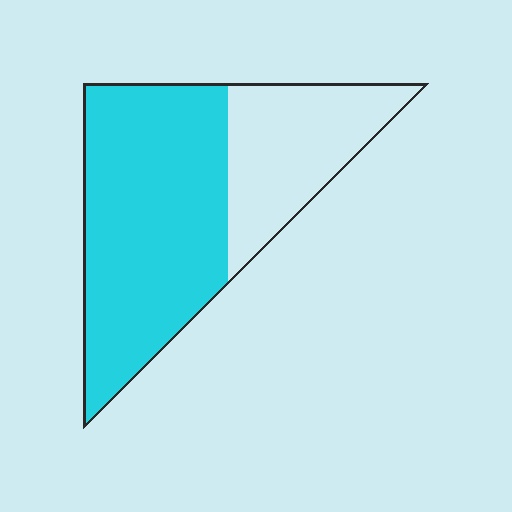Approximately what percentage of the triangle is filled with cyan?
Approximately 65%.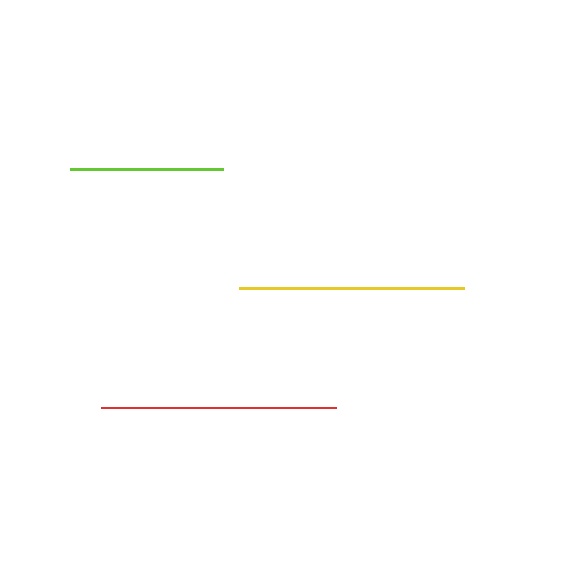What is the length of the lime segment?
The lime segment is approximately 152 pixels long.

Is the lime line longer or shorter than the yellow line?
The yellow line is longer than the lime line.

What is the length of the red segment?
The red segment is approximately 235 pixels long.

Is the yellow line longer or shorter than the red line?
The red line is longer than the yellow line.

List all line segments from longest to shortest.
From longest to shortest: red, yellow, lime.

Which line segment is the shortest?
The lime line is the shortest at approximately 152 pixels.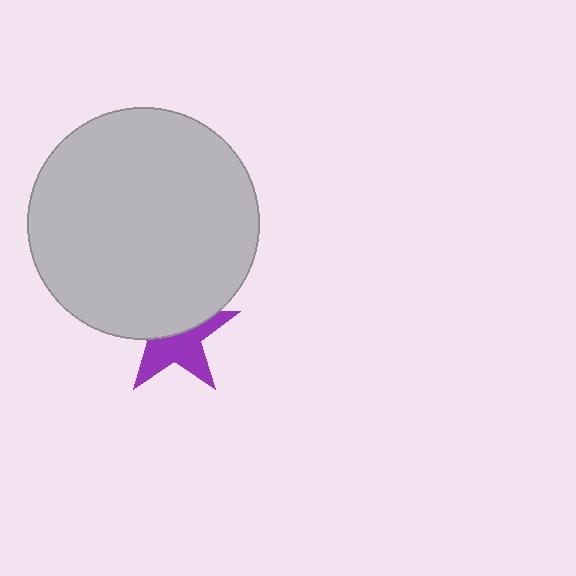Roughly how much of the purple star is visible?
About half of it is visible (roughly 51%).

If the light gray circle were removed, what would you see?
You would see the complete purple star.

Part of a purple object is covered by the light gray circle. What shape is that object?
It is a star.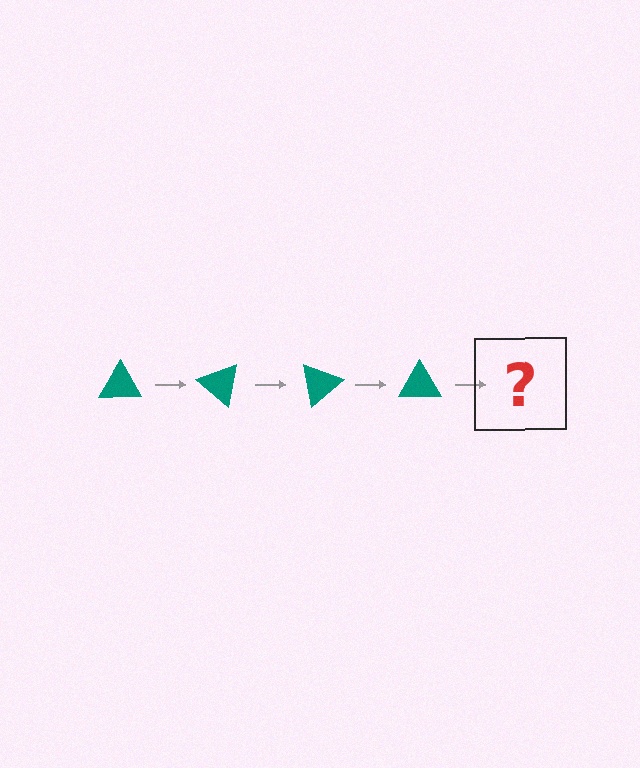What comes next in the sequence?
The next element should be a teal triangle rotated 160 degrees.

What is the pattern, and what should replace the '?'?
The pattern is that the triangle rotates 40 degrees each step. The '?' should be a teal triangle rotated 160 degrees.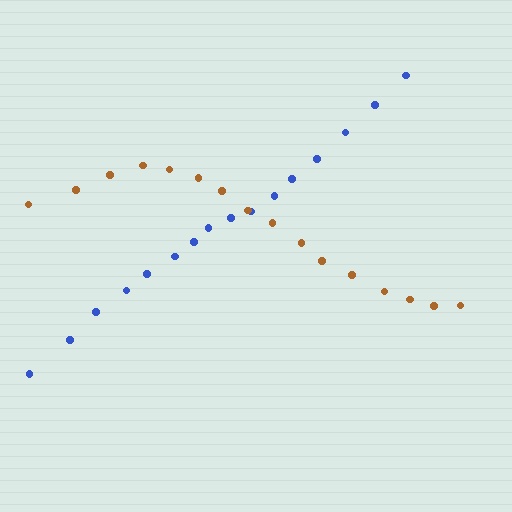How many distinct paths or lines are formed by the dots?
There are 2 distinct paths.